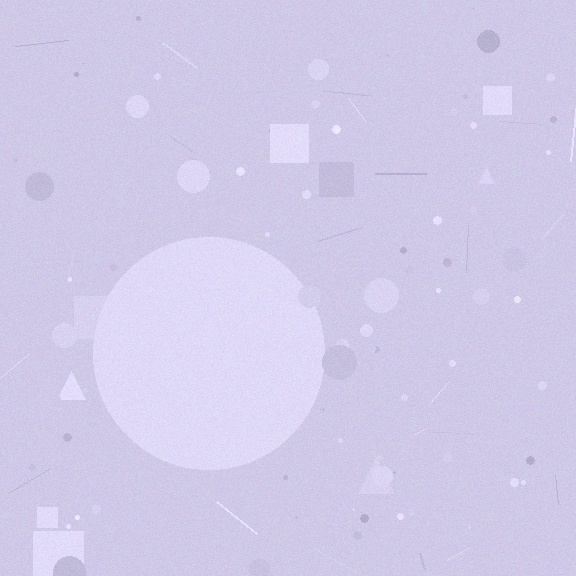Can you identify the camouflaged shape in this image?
The camouflaged shape is a circle.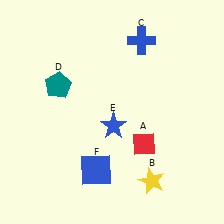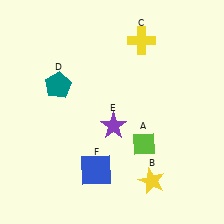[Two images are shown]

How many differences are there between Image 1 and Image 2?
There are 3 differences between the two images.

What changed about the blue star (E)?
In Image 1, E is blue. In Image 2, it changed to purple.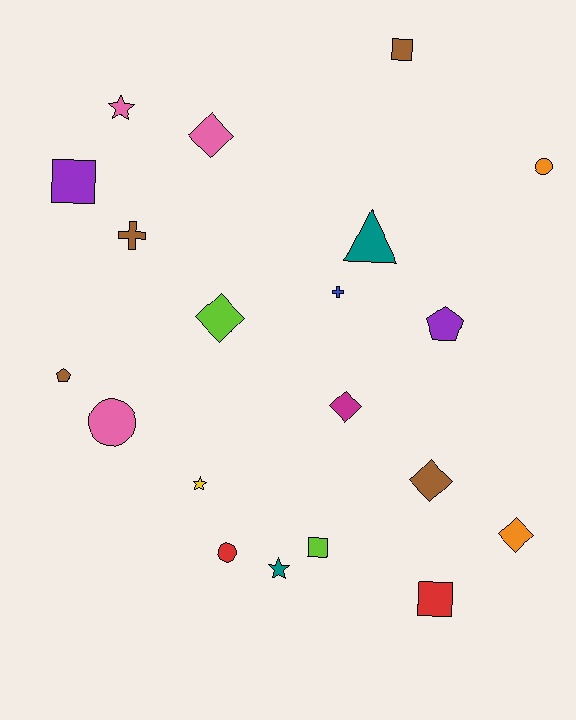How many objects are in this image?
There are 20 objects.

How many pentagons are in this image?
There are 2 pentagons.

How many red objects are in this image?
There are 2 red objects.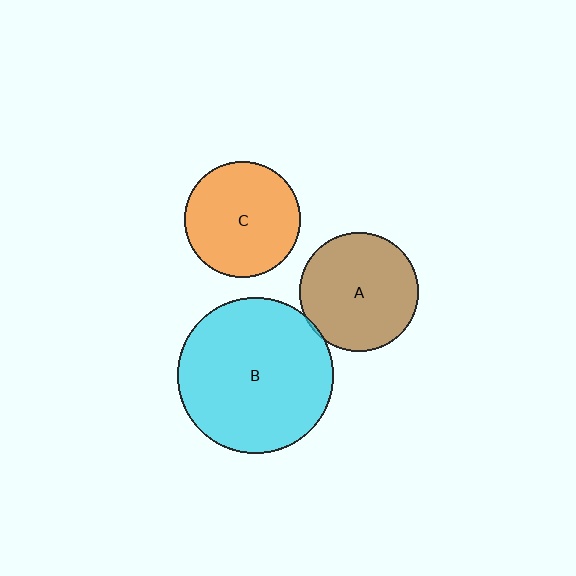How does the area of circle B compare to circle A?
Approximately 1.7 times.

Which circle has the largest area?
Circle B (cyan).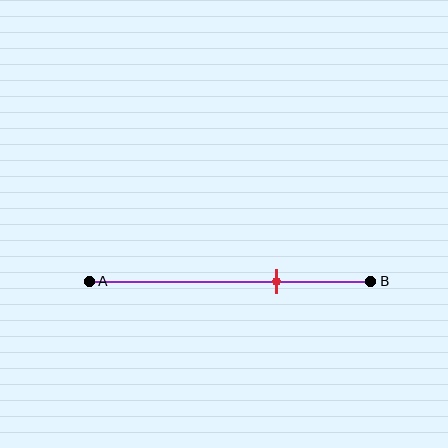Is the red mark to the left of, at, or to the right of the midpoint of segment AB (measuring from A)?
The red mark is to the right of the midpoint of segment AB.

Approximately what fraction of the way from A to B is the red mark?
The red mark is approximately 65% of the way from A to B.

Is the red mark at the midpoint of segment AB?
No, the mark is at about 65% from A, not at the 50% midpoint.